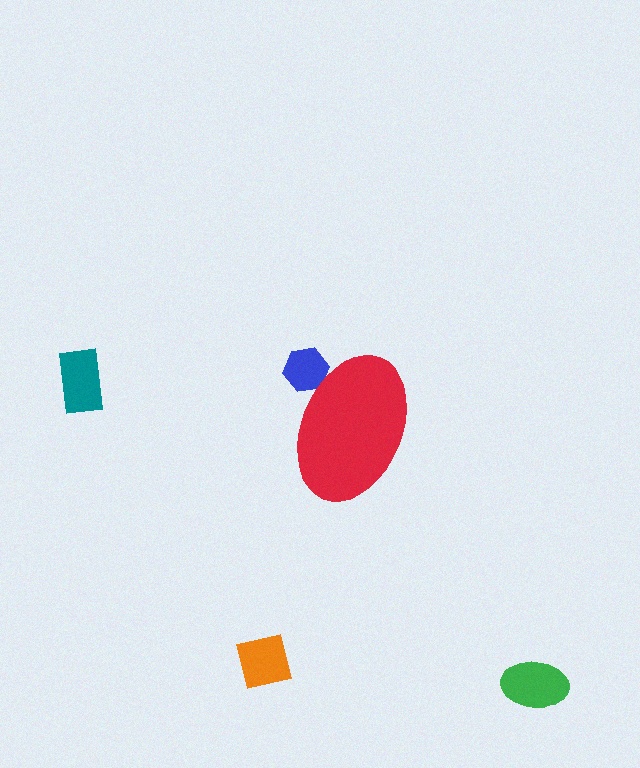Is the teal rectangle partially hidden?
No, the teal rectangle is fully visible.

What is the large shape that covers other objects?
A red ellipse.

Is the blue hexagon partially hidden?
Yes, the blue hexagon is partially hidden behind the red ellipse.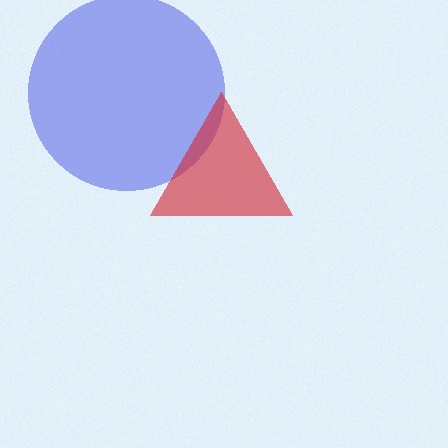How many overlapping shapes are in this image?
There are 2 overlapping shapes in the image.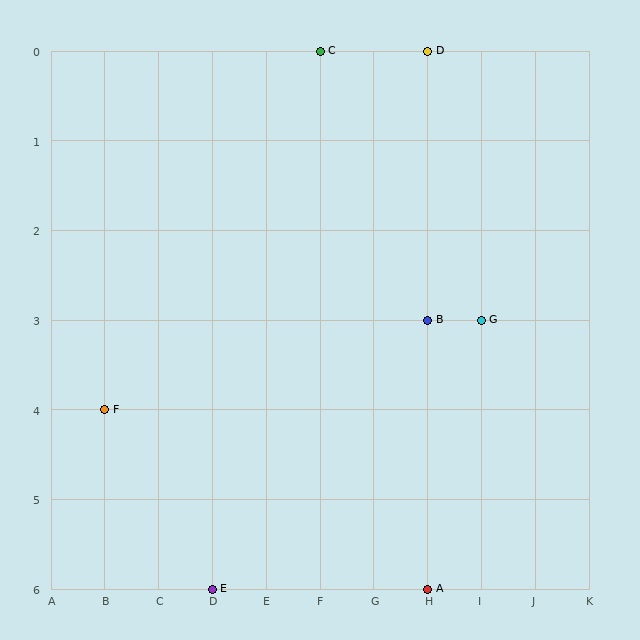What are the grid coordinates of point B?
Point B is at grid coordinates (H, 3).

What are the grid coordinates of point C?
Point C is at grid coordinates (F, 0).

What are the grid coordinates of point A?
Point A is at grid coordinates (H, 6).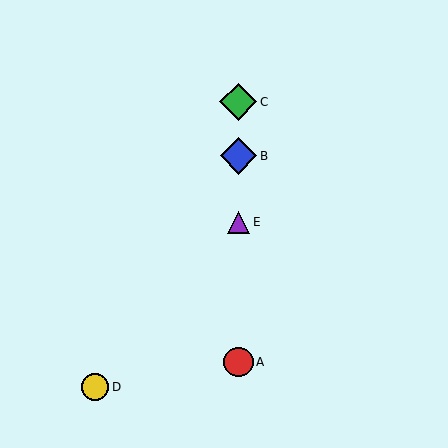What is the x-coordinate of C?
Object C is at x≈238.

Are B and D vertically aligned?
No, B is at x≈238 and D is at x≈95.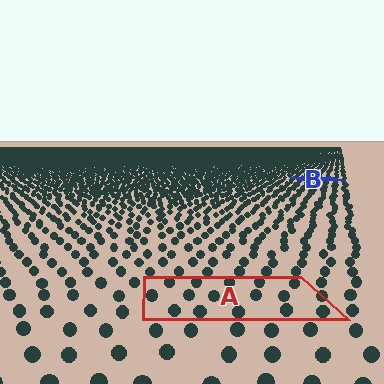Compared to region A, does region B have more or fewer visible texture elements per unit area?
Region B has more texture elements per unit area — they are packed more densely because it is farther away.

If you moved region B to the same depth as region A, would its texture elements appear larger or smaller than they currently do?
They would appear larger. At a closer depth, the same texture elements are projected at a bigger on-screen size.